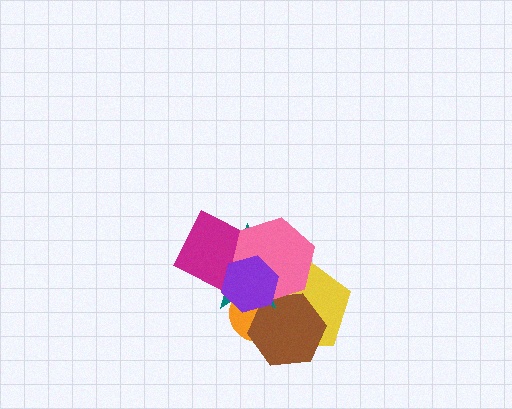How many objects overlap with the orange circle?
5 objects overlap with the orange circle.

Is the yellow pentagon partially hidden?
Yes, it is partially covered by another shape.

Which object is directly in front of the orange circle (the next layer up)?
The yellow pentagon is directly in front of the orange circle.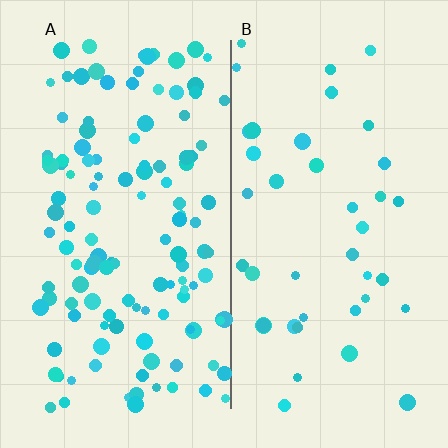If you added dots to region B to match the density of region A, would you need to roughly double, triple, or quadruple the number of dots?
Approximately triple.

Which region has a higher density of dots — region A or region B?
A (the left).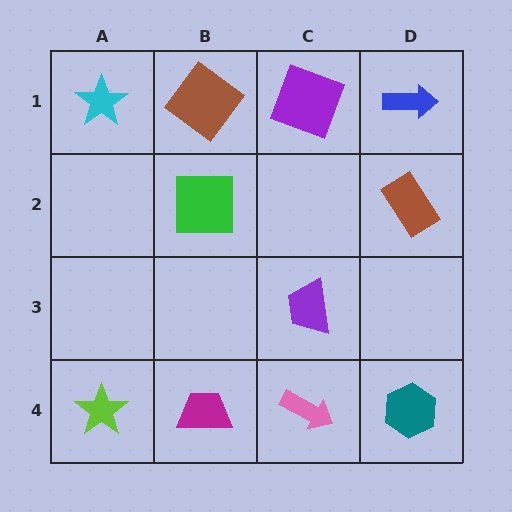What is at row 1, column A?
A cyan star.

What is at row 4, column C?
A pink arrow.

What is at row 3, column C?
A purple trapezoid.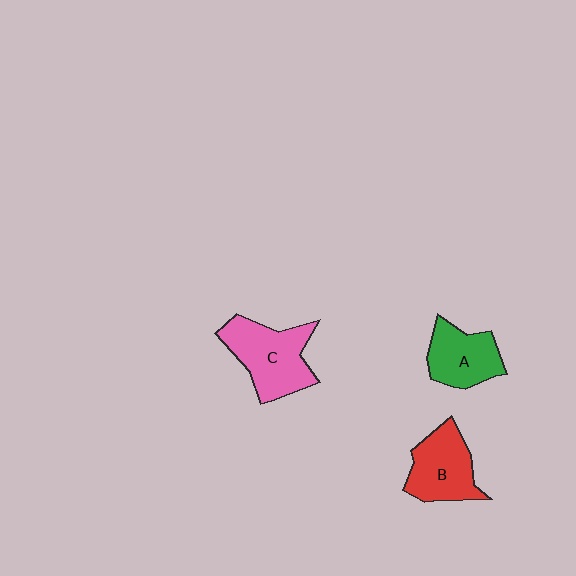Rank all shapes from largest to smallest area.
From largest to smallest: C (pink), B (red), A (green).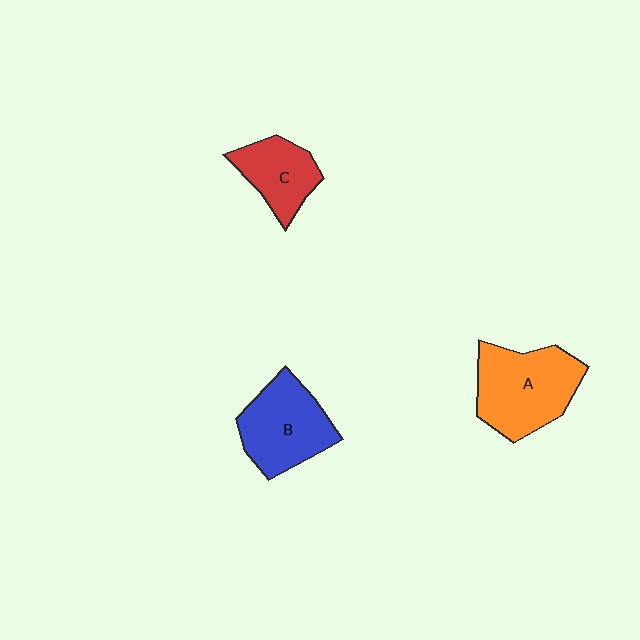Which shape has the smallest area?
Shape C (red).